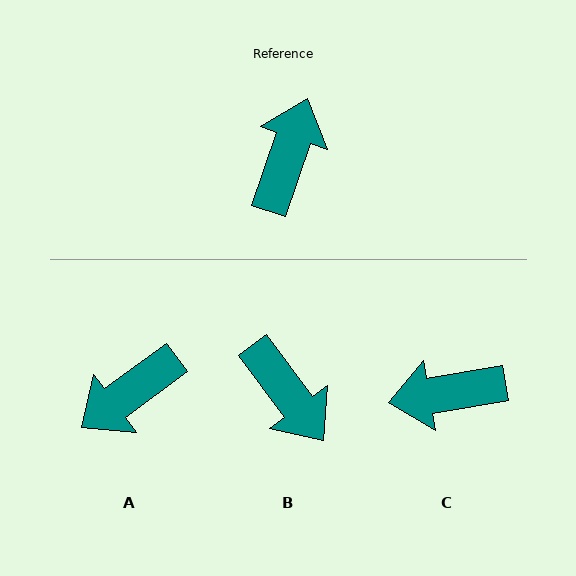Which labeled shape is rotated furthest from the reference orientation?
A, about 145 degrees away.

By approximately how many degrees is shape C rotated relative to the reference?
Approximately 119 degrees counter-clockwise.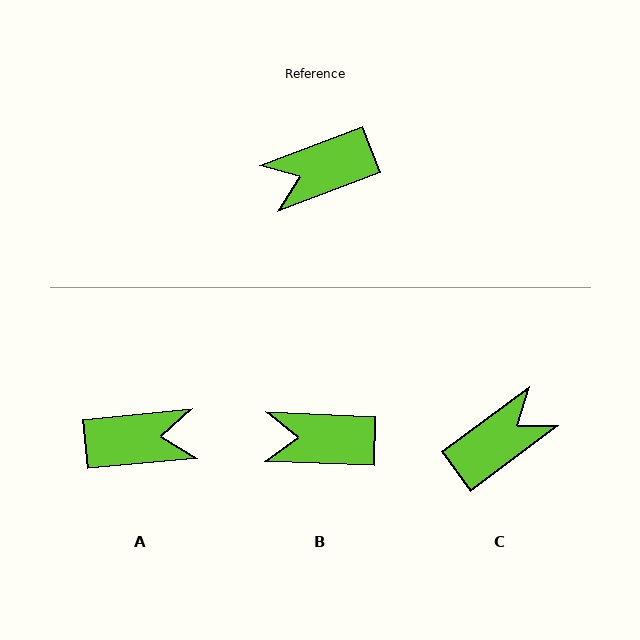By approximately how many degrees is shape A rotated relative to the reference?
Approximately 165 degrees counter-clockwise.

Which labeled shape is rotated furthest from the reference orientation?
A, about 165 degrees away.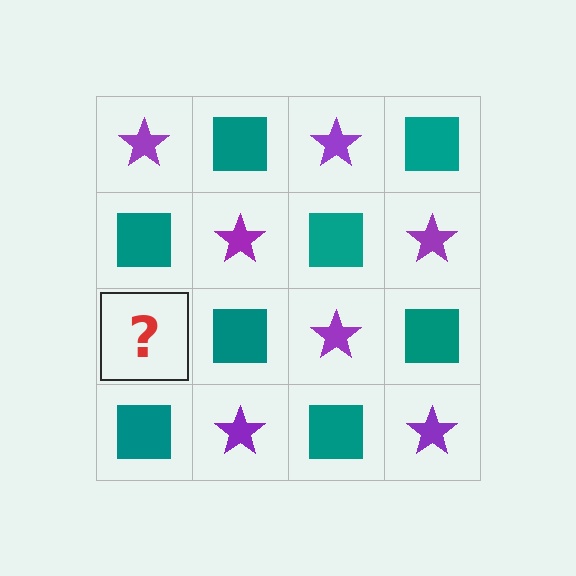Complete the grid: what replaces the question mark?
The question mark should be replaced with a purple star.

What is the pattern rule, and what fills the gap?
The rule is that it alternates purple star and teal square in a checkerboard pattern. The gap should be filled with a purple star.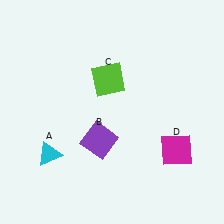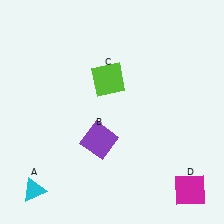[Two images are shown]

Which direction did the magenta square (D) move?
The magenta square (D) moved down.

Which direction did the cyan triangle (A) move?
The cyan triangle (A) moved down.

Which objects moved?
The objects that moved are: the cyan triangle (A), the magenta square (D).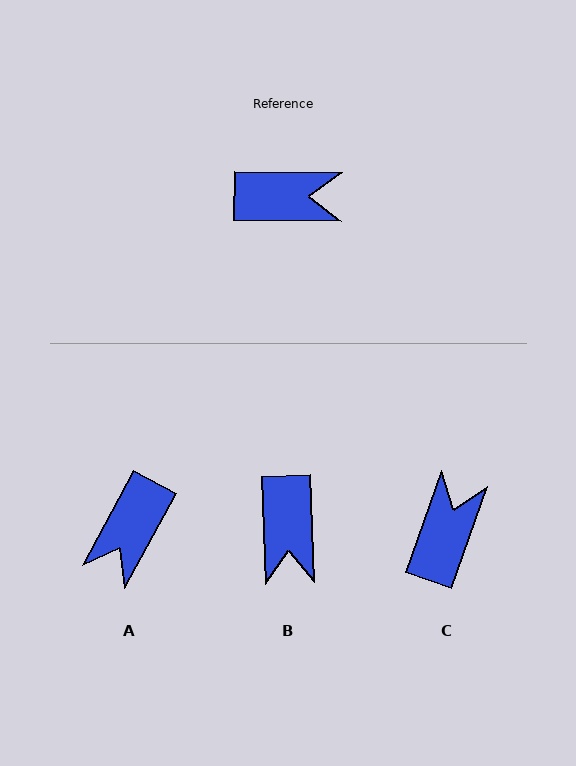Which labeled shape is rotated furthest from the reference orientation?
A, about 118 degrees away.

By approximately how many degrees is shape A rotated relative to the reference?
Approximately 118 degrees clockwise.